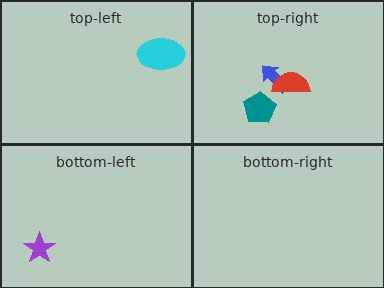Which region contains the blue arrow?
The top-right region.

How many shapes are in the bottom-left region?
1.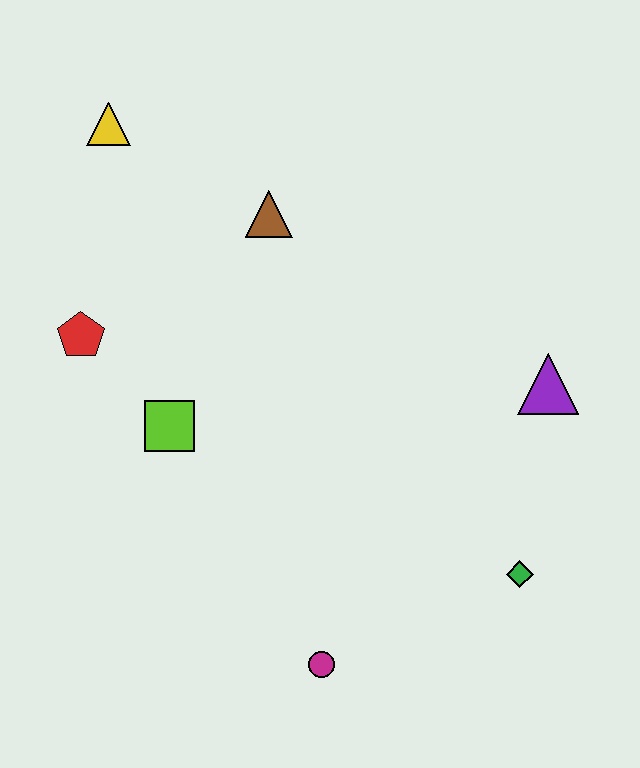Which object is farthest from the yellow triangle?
The green diamond is farthest from the yellow triangle.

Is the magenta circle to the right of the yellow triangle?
Yes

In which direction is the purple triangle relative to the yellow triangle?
The purple triangle is to the right of the yellow triangle.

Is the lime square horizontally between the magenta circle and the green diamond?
No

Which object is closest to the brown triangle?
The yellow triangle is closest to the brown triangle.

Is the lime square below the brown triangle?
Yes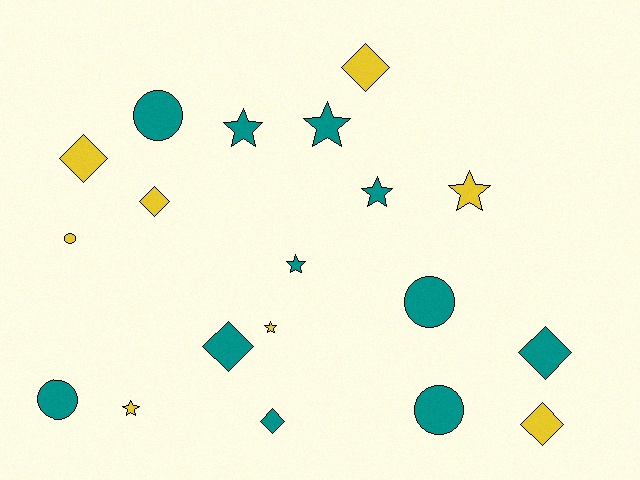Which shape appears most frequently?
Star, with 7 objects.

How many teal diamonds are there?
There are 3 teal diamonds.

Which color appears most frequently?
Teal, with 11 objects.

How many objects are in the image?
There are 19 objects.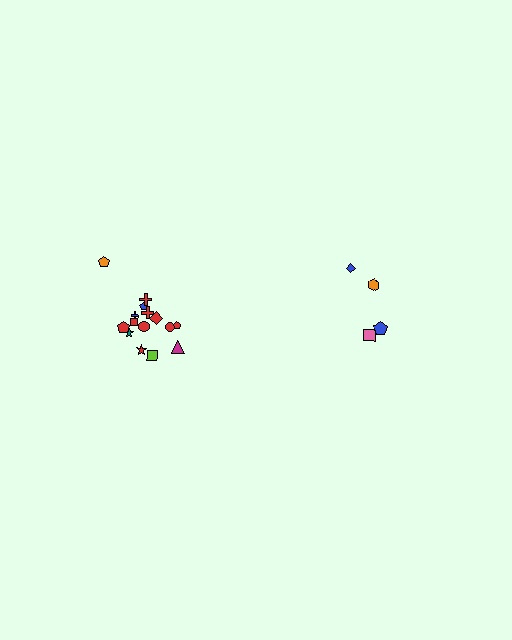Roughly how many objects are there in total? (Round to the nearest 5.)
Roughly 20 objects in total.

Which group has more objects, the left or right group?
The left group.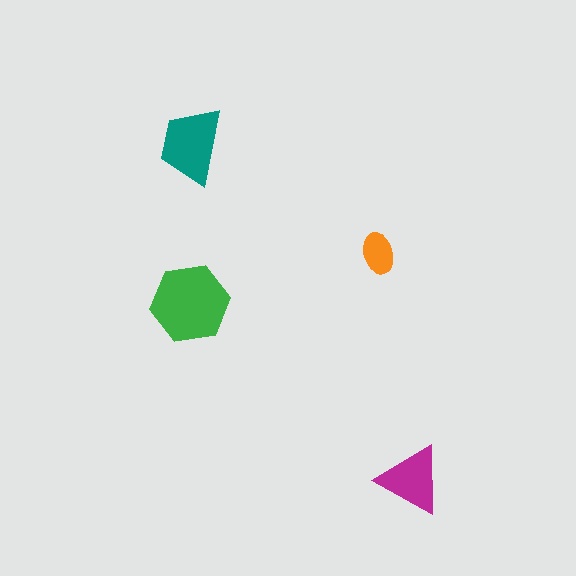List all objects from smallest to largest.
The orange ellipse, the magenta triangle, the teal trapezoid, the green hexagon.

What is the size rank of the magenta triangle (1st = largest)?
3rd.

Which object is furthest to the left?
The teal trapezoid is leftmost.